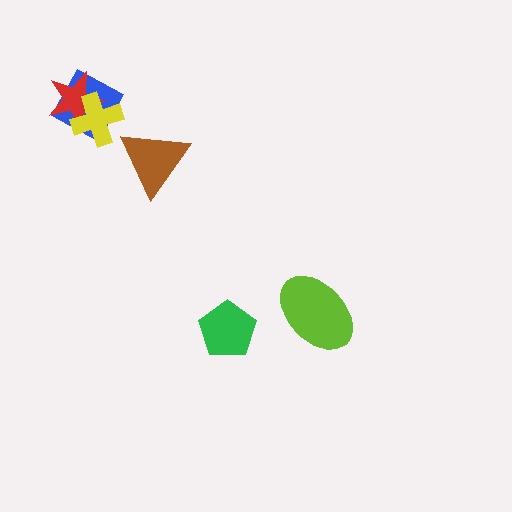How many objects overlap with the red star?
2 objects overlap with the red star.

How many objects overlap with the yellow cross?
2 objects overlap with the yellow cross.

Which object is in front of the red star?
The yellow cross is in front of the red star.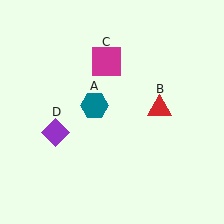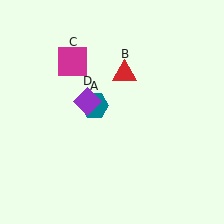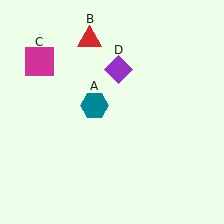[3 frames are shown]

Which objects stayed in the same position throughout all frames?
Teal hexagon (object A) remained stationary.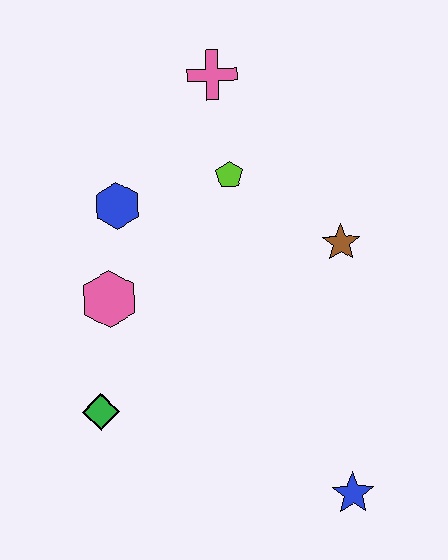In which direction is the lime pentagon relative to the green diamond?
The lime pentagon is above the green diamond.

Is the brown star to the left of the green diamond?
No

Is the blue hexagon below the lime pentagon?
Yes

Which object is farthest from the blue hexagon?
The blue star is farthest from the blue hexagon.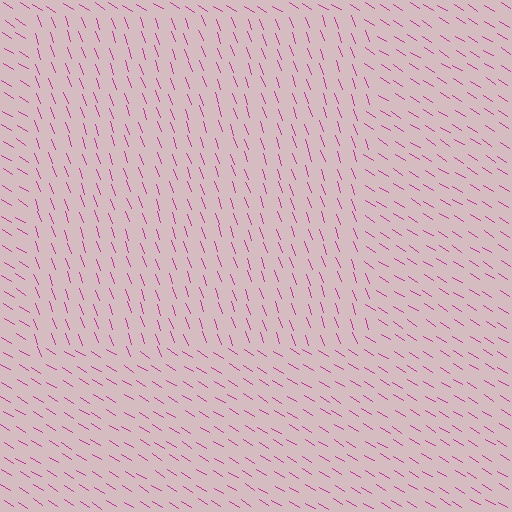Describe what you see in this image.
The image is filled with small magenta line segments. A rectangle region in the image has lines oriented differently from the surrounding lines, creating a visible texture boundary.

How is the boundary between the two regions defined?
The boundary is defined purely by a change in line orientation (approximately 38 degrees difference). All lines are the same color and thickness.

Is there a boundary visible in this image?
Yes, there is a texture boundary formed by a change in line orientation.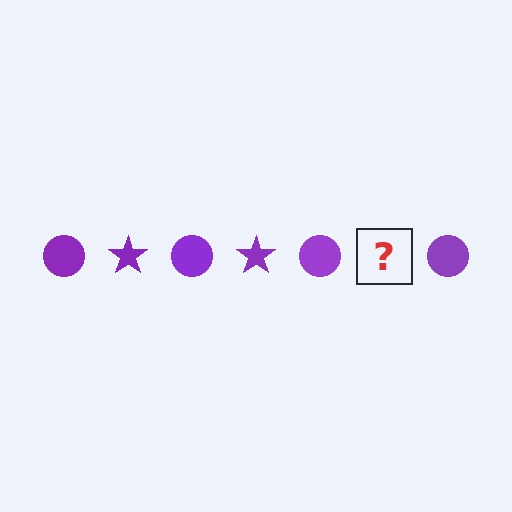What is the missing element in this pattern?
The missing element is a purple star.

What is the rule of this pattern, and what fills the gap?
The rule is that the pattern cycles through circle, star shapes in purple. The gap should be filled with a purple star.